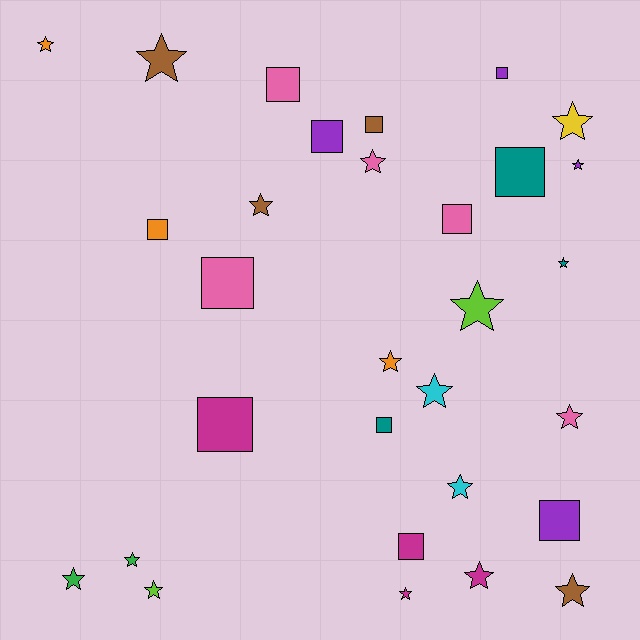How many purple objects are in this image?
There are 4 purple objects.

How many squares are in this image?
There are 12 squares.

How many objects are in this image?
There are 30 objects.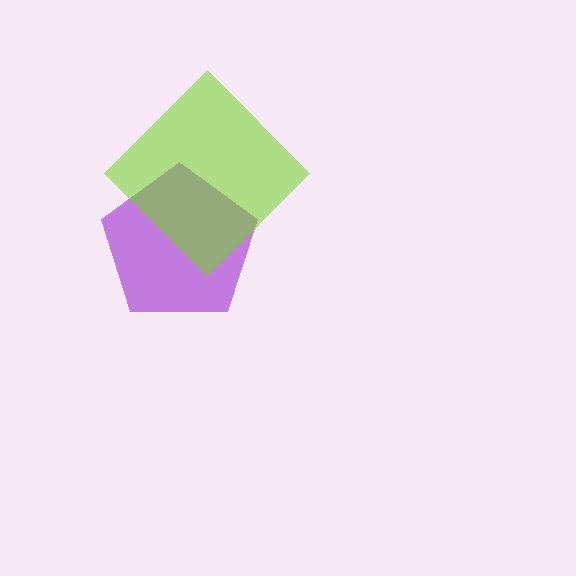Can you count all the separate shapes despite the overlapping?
Yes, there are 2 separate shapes.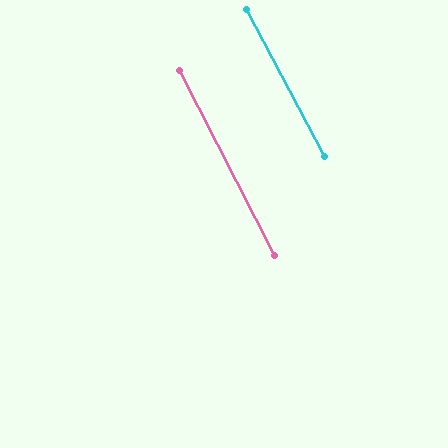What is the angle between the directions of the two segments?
Approximately 1 degree.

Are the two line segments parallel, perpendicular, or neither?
Parallel — their directions differ by only 0.8°.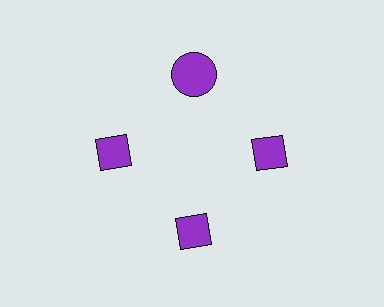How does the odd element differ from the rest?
It has a different shape: circle instead of diamond.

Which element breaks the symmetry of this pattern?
The purple circle at roughly the 12 o'clock position breaks the symmetry. All other shapes are purple diamonds.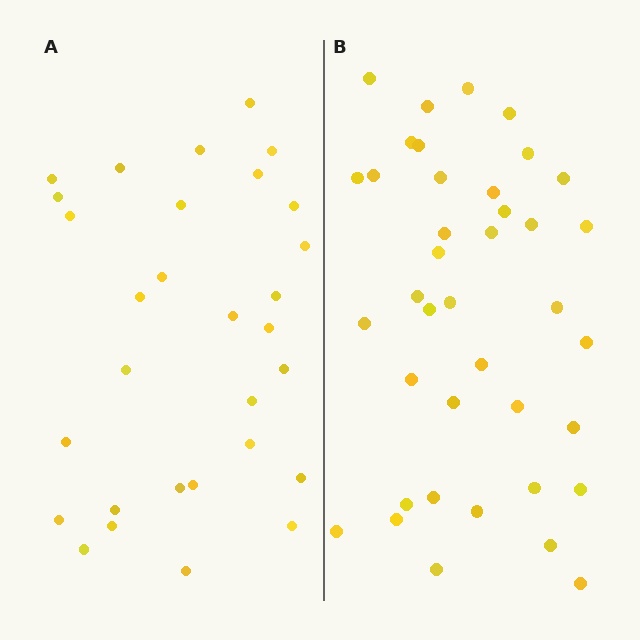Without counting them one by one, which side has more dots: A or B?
Region B (the right region) has more dots.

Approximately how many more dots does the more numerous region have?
Region B has roughly 8 or so more dots than region A.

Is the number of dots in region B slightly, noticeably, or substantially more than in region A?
Region B has noticeably more, but not dramatically so. The ratio is roughly 1.3 to 1.